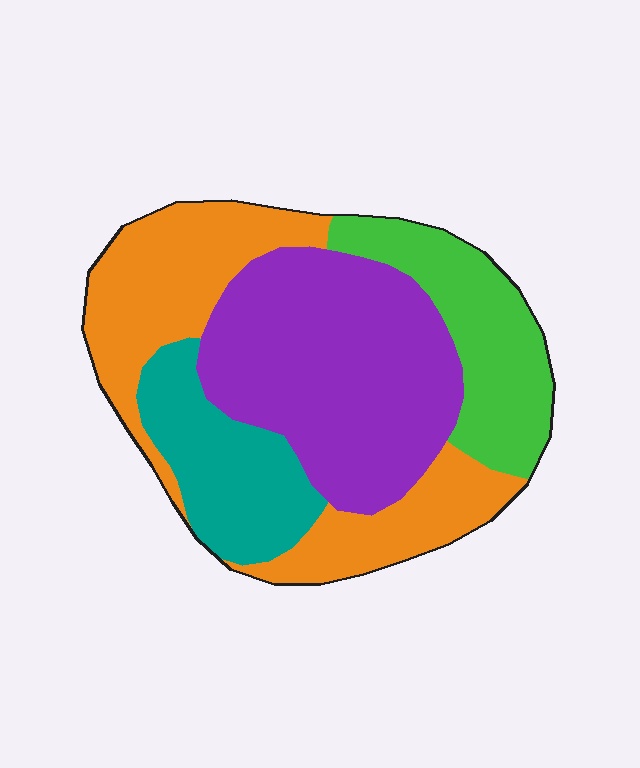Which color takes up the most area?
Purple, at roughly 35%.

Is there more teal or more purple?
Purple.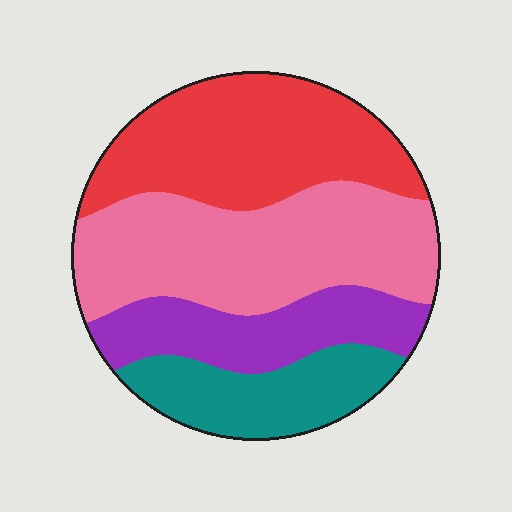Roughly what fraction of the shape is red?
Red covers 30% of the shape.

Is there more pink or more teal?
Pink.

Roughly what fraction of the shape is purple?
Purple covers 18% of the shape.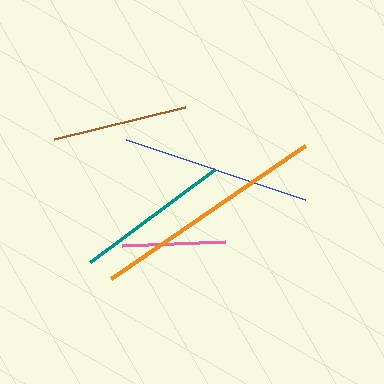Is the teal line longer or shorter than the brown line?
The teal line is longer than the brown line.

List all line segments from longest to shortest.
From longest to shortest: orange, blue, teal, brown, pink.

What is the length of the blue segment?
The blue segment is approximately 188 pixels long.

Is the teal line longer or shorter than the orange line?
The orange line is longer than the teal line.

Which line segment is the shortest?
The pink line is the shortest at approximately 103 pixels.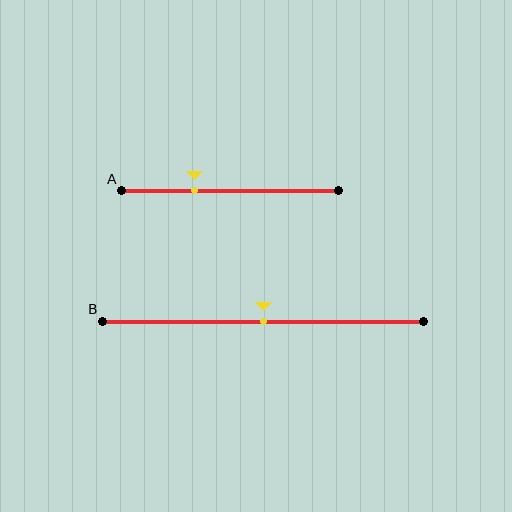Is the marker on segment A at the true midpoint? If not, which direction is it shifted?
No, the marker on segment A is shifted to the left by about 17% of the segment length.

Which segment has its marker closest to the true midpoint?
Segment B has its marker closest to the true midpoint.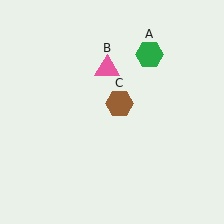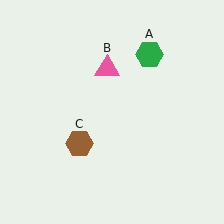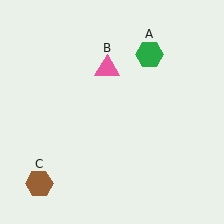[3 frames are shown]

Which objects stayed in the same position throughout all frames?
Green hexagon (object A) and pink triangle (object B) remained stationary.